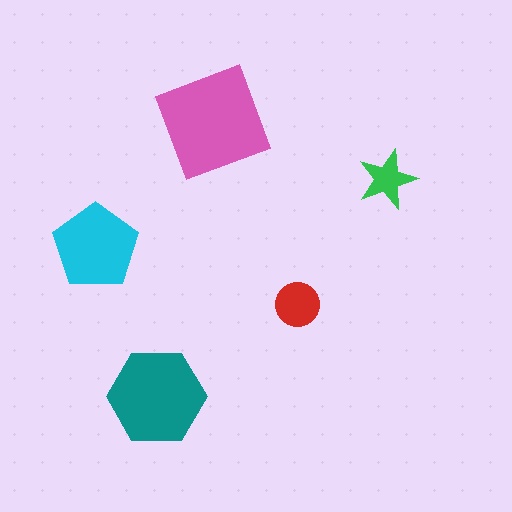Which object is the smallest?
The green star.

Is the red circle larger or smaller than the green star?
Larger.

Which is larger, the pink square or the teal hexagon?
The pink square.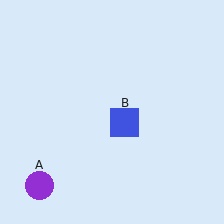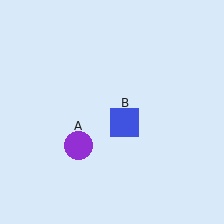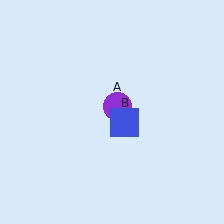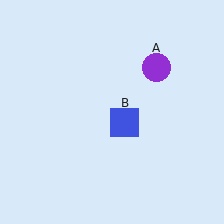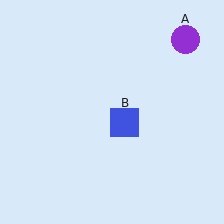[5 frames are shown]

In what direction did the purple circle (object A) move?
The purple circle (object A) moved up and to the right.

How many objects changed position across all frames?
1 object changed position: purple circle (object A).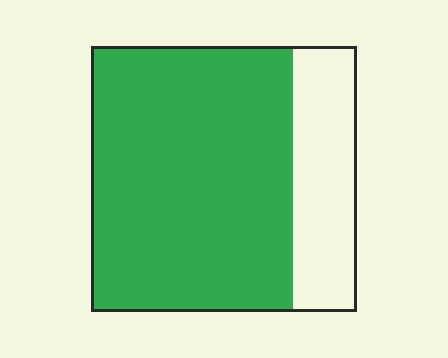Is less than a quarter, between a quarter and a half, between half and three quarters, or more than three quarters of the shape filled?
More than three quarters.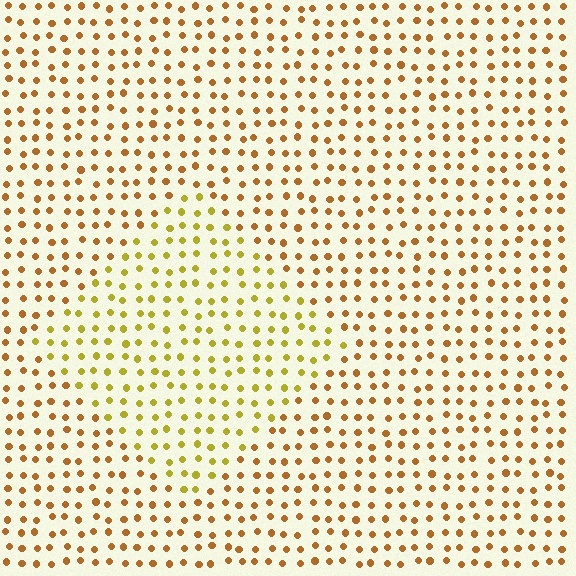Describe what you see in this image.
The image is filled with small brown elements in a uniform arrangement. A diamond-shaped region is visible where the elements are tinted to a slightly different hue, forming a subtle color boundary.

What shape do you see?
I see a diamond.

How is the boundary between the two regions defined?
The boundary is defined purely by a slight shift in hue (about 30 degrees). Spacing, size, and orientation are identical on both sides.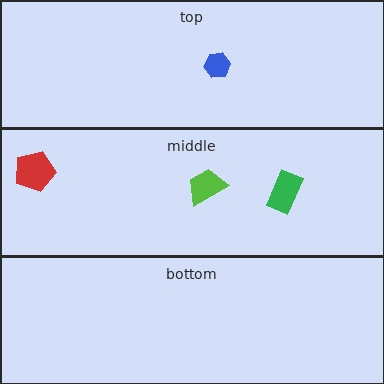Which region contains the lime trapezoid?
The middle region.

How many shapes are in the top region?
1.